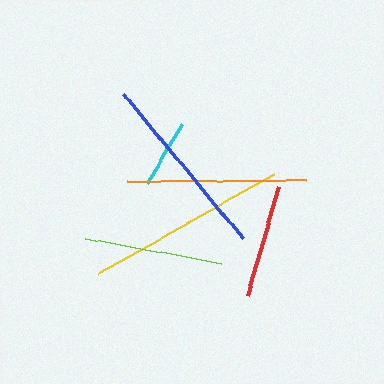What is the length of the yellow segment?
The yellow segment is approximately 201 pixels long.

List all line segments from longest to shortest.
From longest to shortest: yellow, blue, orange, lime, red, cyan.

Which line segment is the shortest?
The cyan line is the shortest at approximately 68 pixels.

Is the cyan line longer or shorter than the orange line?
The orange line is longer than the cyan line.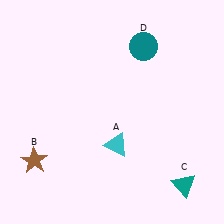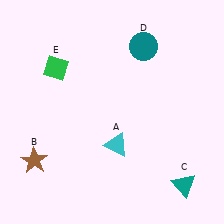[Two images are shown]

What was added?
A green diamond (E) was added in Image 2.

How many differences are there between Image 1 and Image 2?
There is 1 difference between the two images.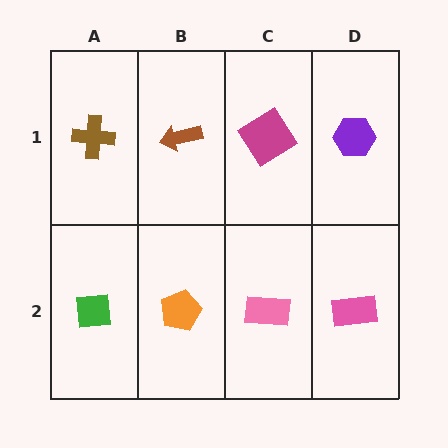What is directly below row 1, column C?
A pink rectangle.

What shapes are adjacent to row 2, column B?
A brown arrow (row 1, column B), a green square (row 2, column A), a pink rectangle (row 2, column C).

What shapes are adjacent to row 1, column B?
An orange pentagon (row 2, column B), a brown cross (row 1, column A), a magenta diamond (row 1, column C).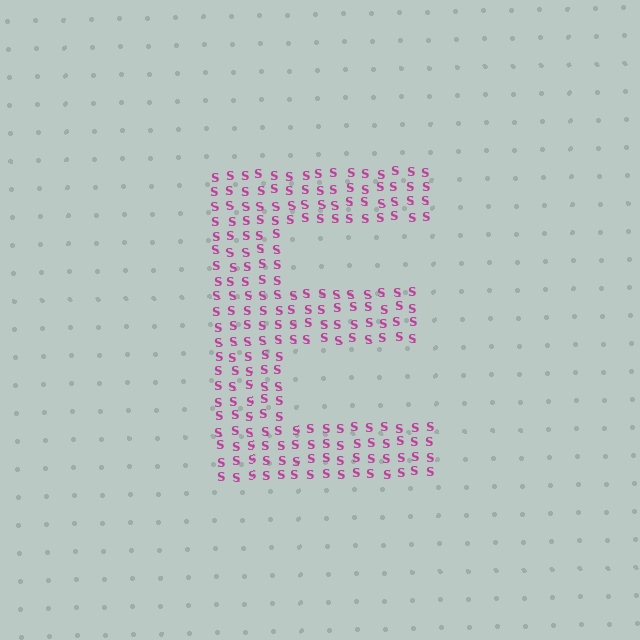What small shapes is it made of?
It is made of small letter S's.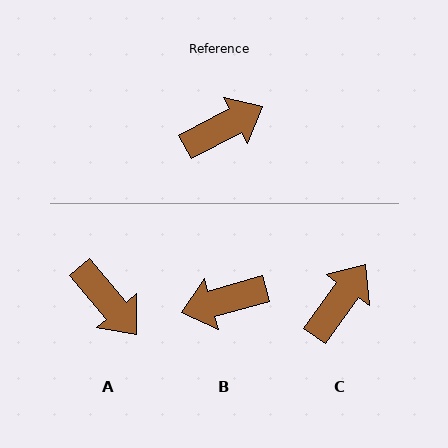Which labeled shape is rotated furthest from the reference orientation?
B, about 169 degrees away.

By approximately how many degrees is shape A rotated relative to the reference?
Approximately 77 degrees clockwise.